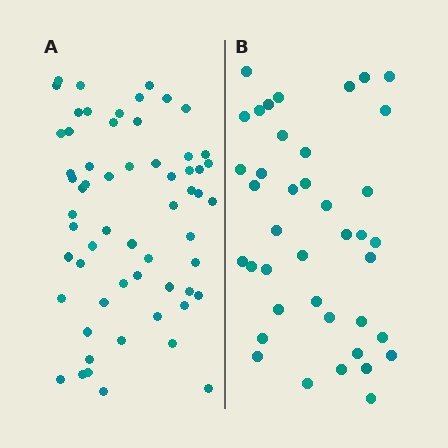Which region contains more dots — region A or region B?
Region A (the left region) has more dots.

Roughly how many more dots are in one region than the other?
Region A has approximately 20 more dots than region B.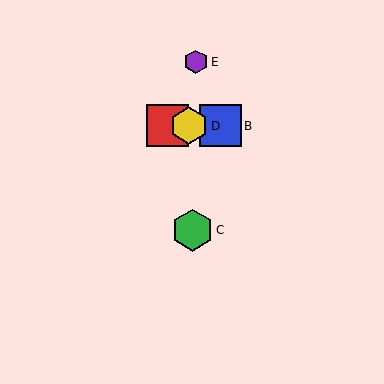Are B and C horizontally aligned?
No, B is at y≈126 and C is at y≈230.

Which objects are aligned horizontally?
Objects A, B, D are aligned horizontally.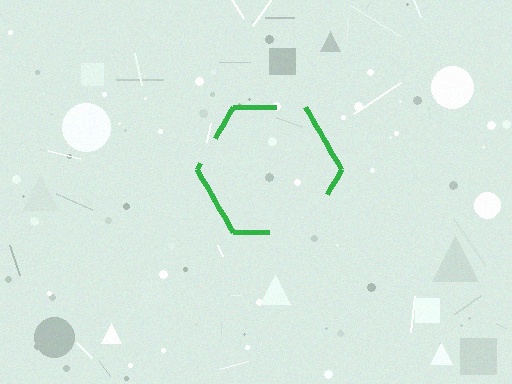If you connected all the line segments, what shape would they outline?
They would outline a hexagon.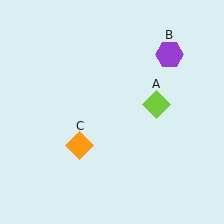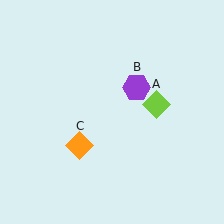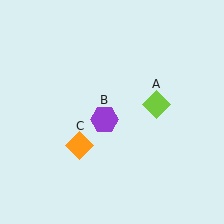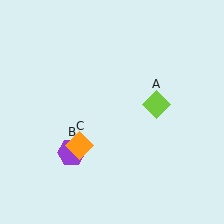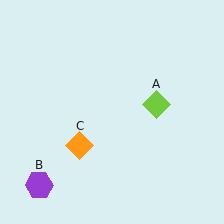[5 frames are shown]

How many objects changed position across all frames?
1 object changed position: purple hexagon (object B).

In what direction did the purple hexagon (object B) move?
The purple hexagon (object B) moved down and to the left.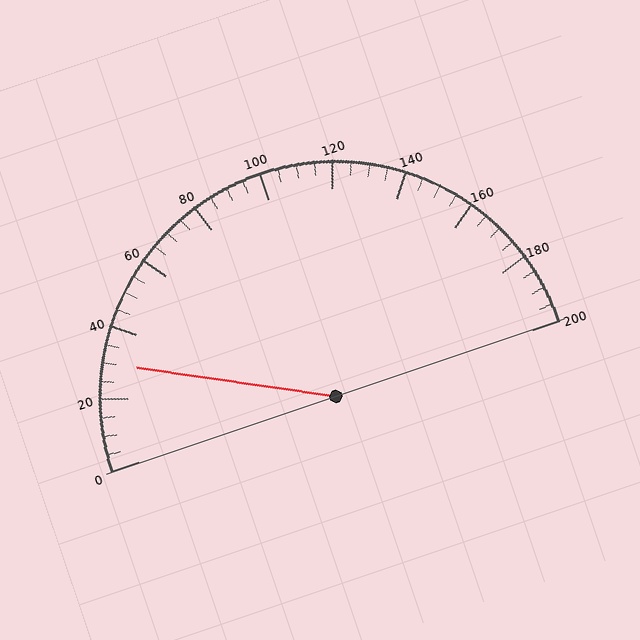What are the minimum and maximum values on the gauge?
The gauge ranges from 0 to 200.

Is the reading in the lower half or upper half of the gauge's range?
The reading is in the lower half of the range (0 to 200).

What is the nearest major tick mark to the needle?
The nearest major tick mark is 40.